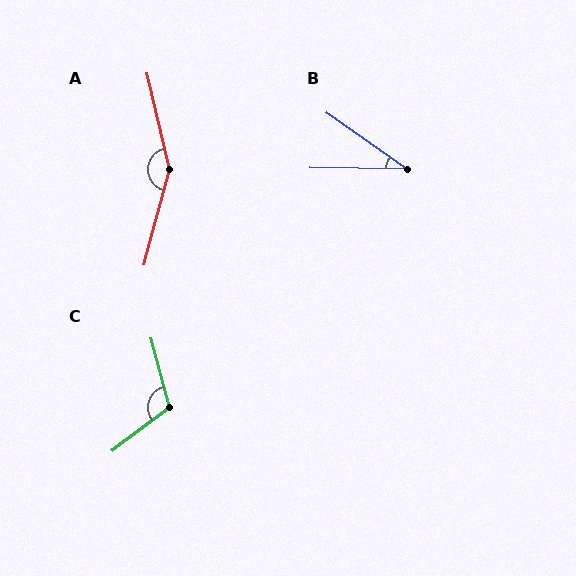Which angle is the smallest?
B, at approximately 34 degrees.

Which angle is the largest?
A, at approximately 152 degrees.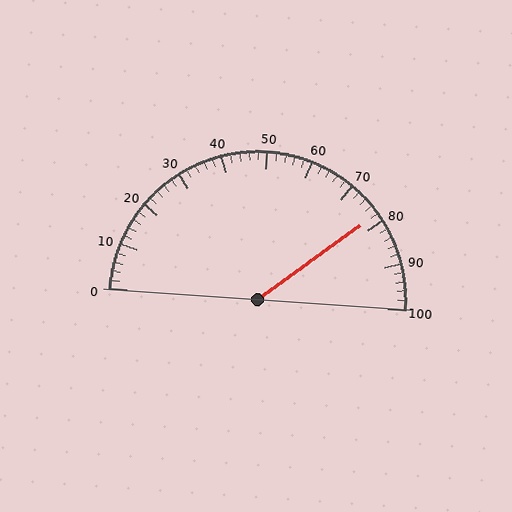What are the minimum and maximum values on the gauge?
The gauge ranges from 0 to 100.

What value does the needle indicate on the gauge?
The needle indicates approximately 78.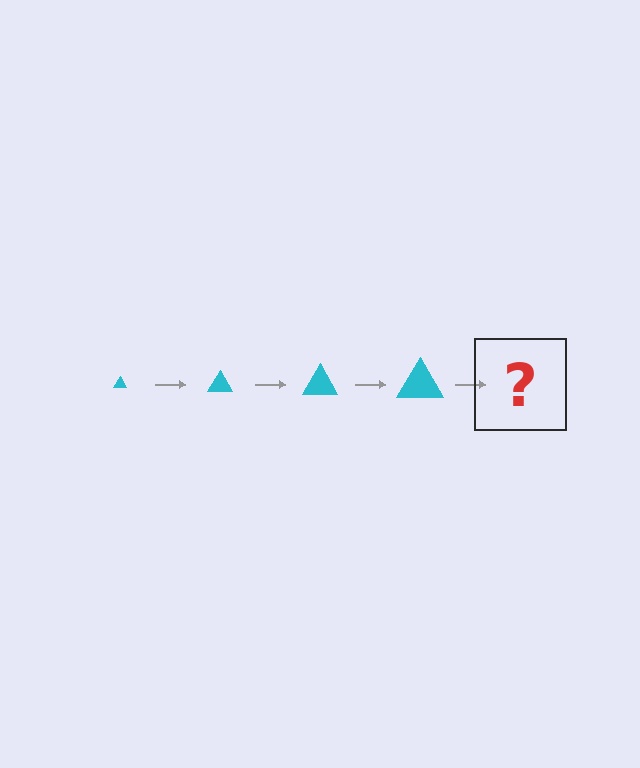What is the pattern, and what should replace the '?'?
The pattern is that the triangle gets progressively larger each step. The '?' should be a cyan triangle, larger than the previous one.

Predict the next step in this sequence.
The next step is a cyan triangle, larger than the previous one.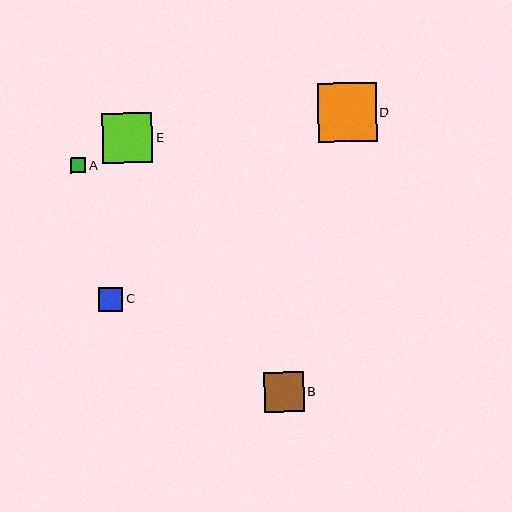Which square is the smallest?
Square A is the smallest with a size of approximately 15 pixels.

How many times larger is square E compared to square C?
Square E is approximately 2.0 times the size of square C.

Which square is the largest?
Square D is the largest with a size of approximately 59 pixels.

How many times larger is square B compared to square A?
Square B is approximately 2.6 times the size of square A.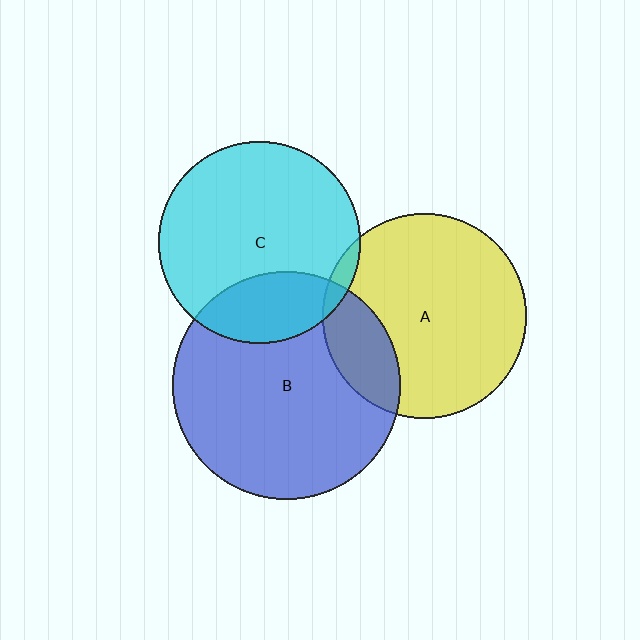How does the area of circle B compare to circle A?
Approximately 1.2 times.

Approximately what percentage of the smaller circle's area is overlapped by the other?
Approximately 5%.